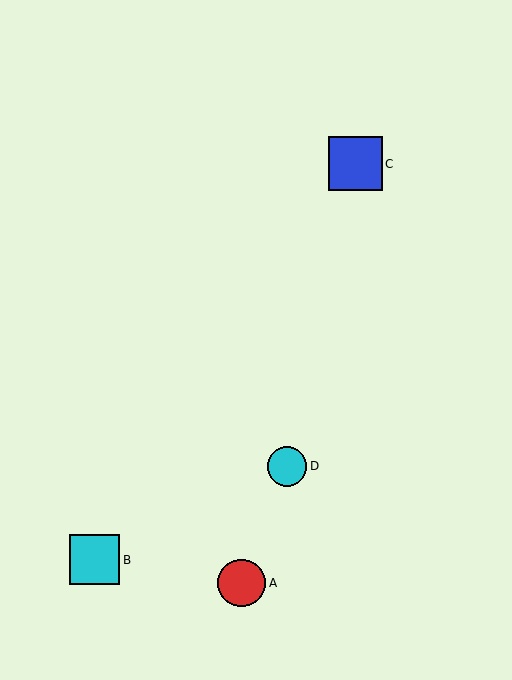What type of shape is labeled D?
Shape D is a cyan circle.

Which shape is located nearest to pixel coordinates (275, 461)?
The cyan circle (labeled D) at (287, 466) is nearest to that location.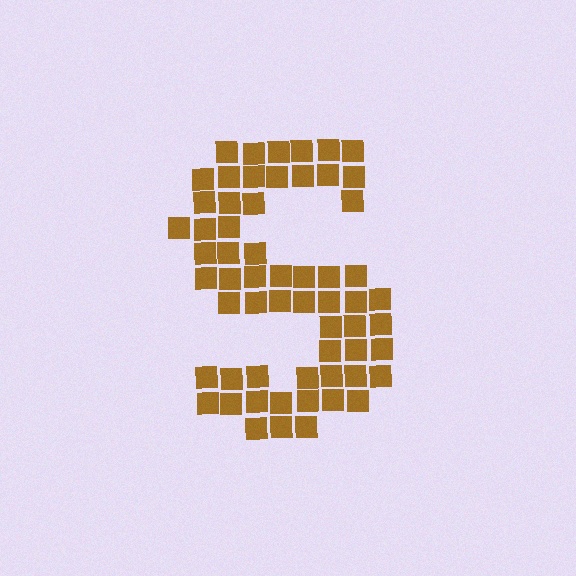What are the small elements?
The small elements are squares.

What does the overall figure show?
The overall figure shows the letter S.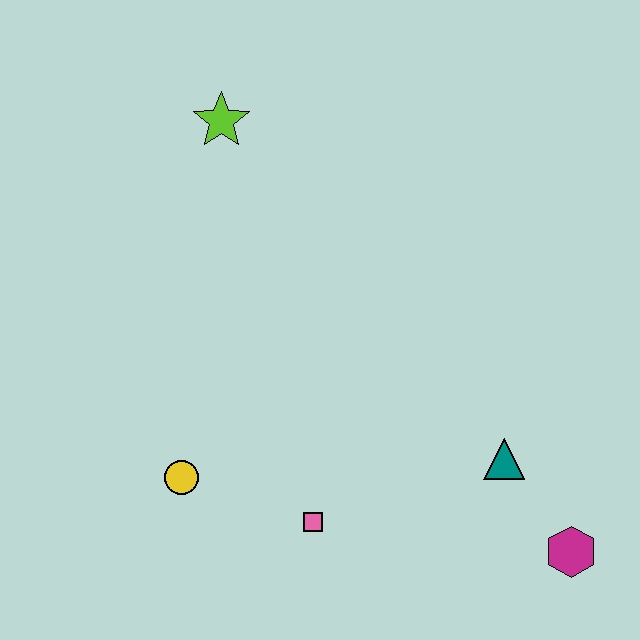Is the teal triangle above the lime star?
No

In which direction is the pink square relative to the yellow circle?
The pink square is to the right of the yellow circle.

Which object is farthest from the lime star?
The magenta hexagon is farthest from the lime star.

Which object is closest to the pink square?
The yellow circle is closest to the pink square.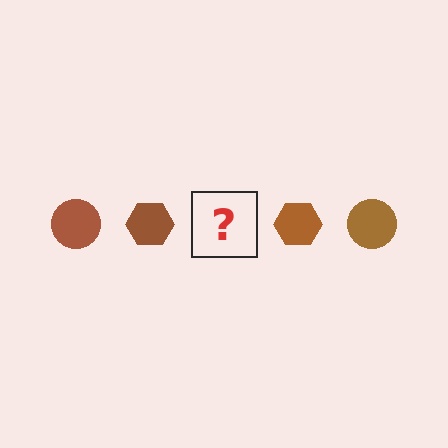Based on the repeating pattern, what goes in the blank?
The blank should be a brown circle.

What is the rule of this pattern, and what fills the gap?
The rule is that the pattern cycles through circle, hexagon shapes in brown. The gap should be filled with a brown circle.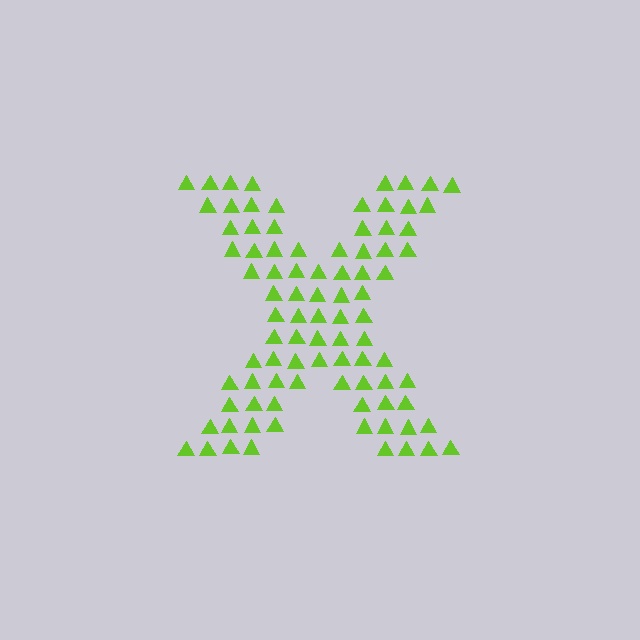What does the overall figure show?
The overall figure shows the letter X.